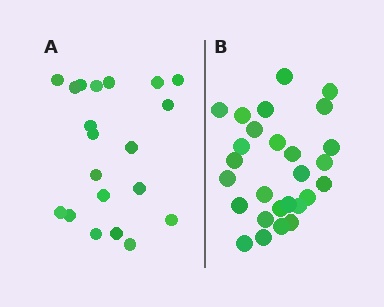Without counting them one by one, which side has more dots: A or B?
Region B (the right region) has more dots.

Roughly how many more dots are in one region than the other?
Region B has roughly 8 or so more dots than region A.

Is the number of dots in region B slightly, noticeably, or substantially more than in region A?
Region B has noticeably more, but not dramatically so. The ratio is roughly 1.4 to 1.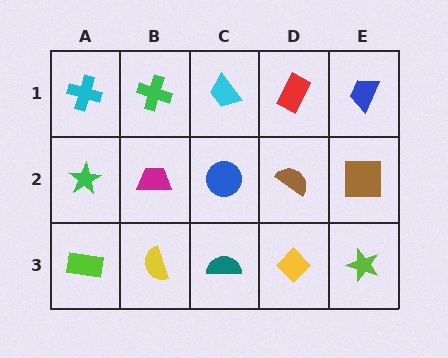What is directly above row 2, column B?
A green cross.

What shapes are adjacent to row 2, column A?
A cyan cross (row 1, column A), a lime rectangle (row 3, column A), a magenta trapezoid (row 2, column B).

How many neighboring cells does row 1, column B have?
3.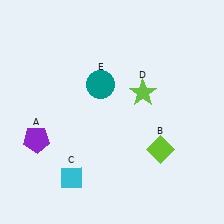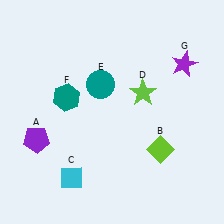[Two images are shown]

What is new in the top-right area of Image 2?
A purple star (G) was added in the top-right area of Image 2.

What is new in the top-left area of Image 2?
A teal hexagon (F) was added in the top-left area of Image 2.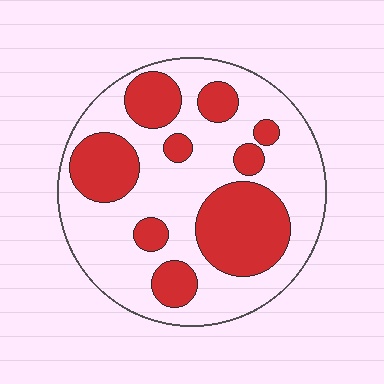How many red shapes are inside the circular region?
9.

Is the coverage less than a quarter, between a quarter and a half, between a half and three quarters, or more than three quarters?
Between a quarter and a half.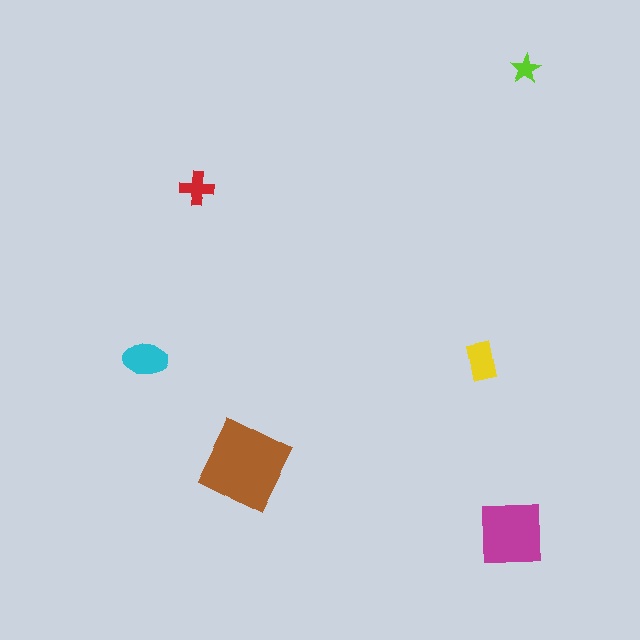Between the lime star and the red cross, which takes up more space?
The red cross.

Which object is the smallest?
The lime star.